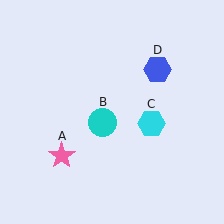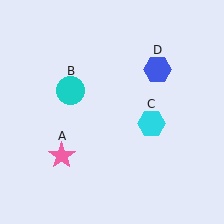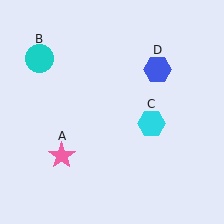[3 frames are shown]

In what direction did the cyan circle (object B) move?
The cyan circle (object B) moved up and to the left.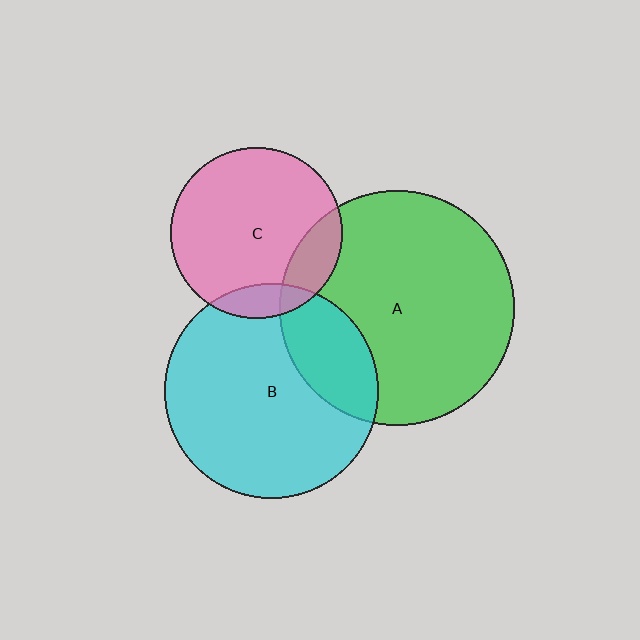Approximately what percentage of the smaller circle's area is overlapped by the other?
Approximately 10%.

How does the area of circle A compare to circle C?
Approximately 1.9 times.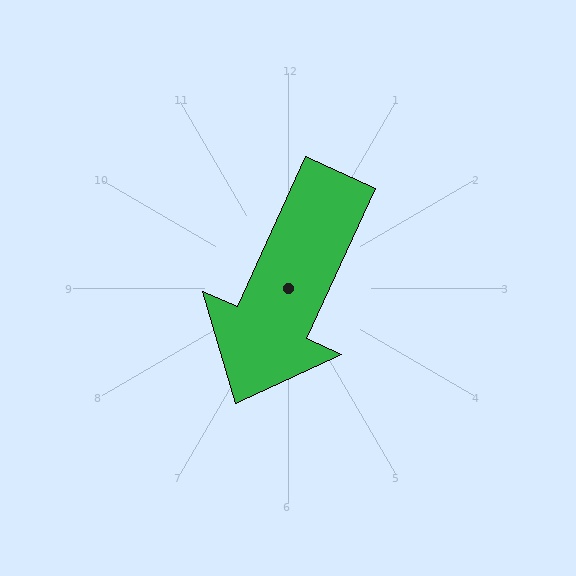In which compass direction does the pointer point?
Southwest.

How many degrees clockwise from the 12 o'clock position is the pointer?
Approximately 204 degrees.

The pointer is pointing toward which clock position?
Roughly 7 o'clock.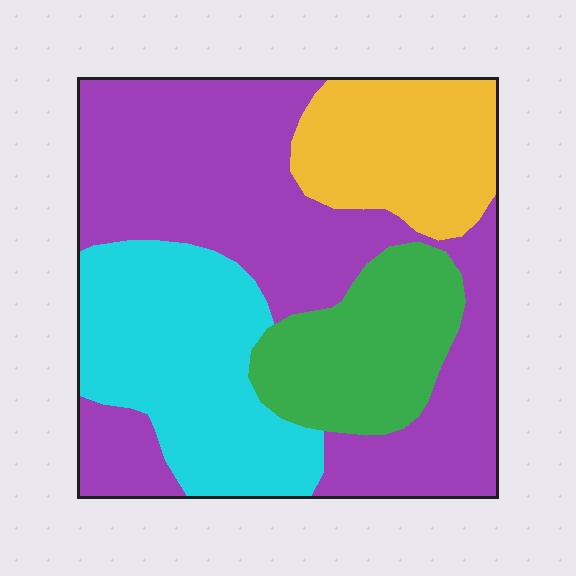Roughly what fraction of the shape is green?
Green takes up less than a sixth of the shape.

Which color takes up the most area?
Purple, at roughly 45%.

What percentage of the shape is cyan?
Cyan covers around 25% of the shape.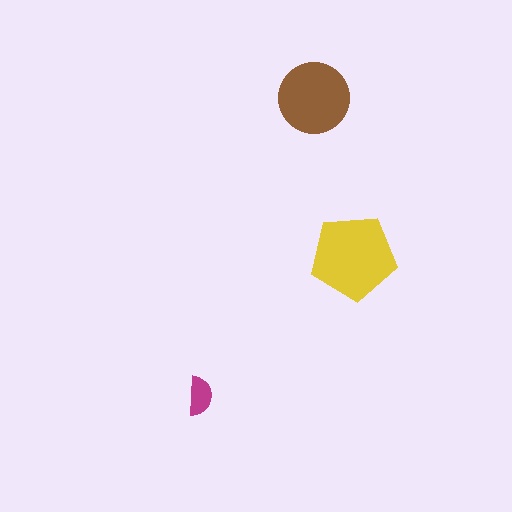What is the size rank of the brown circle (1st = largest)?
2nd.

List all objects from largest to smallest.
The yellow pentagon, the brown circle, the magenta semicircle.